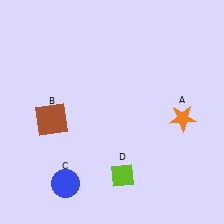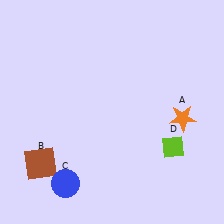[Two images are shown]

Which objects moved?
The objects that moved are: the brown square (B), the lime diamond (D).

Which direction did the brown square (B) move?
The brown square (B) moved down.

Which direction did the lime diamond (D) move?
The lime diamond (D) moved right.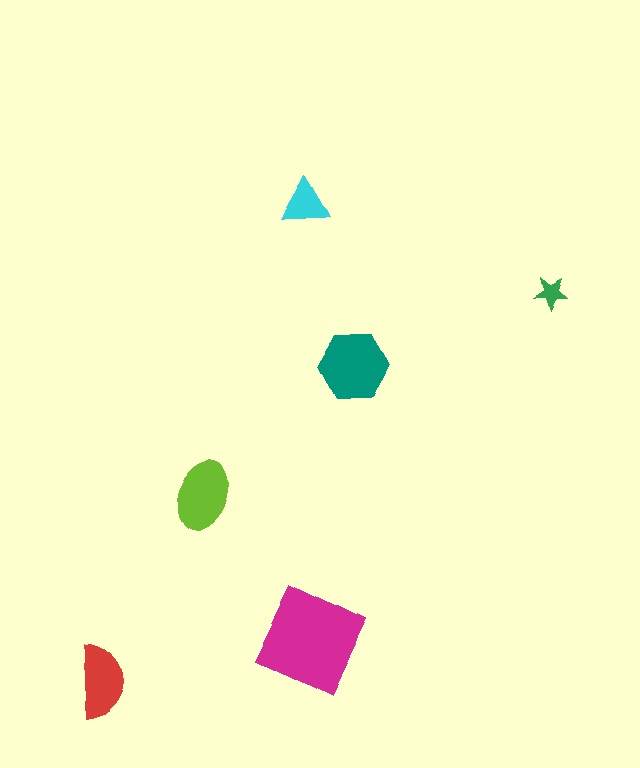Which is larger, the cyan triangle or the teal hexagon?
The teal hexagon.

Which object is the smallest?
The green star.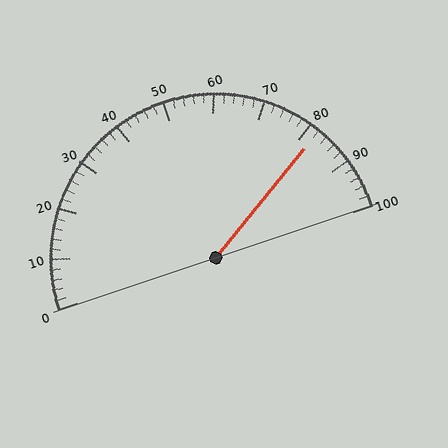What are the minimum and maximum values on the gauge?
The gauge ranges from 0 to 100.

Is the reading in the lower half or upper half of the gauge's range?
The reading is in the upper half of the range (0 to 100).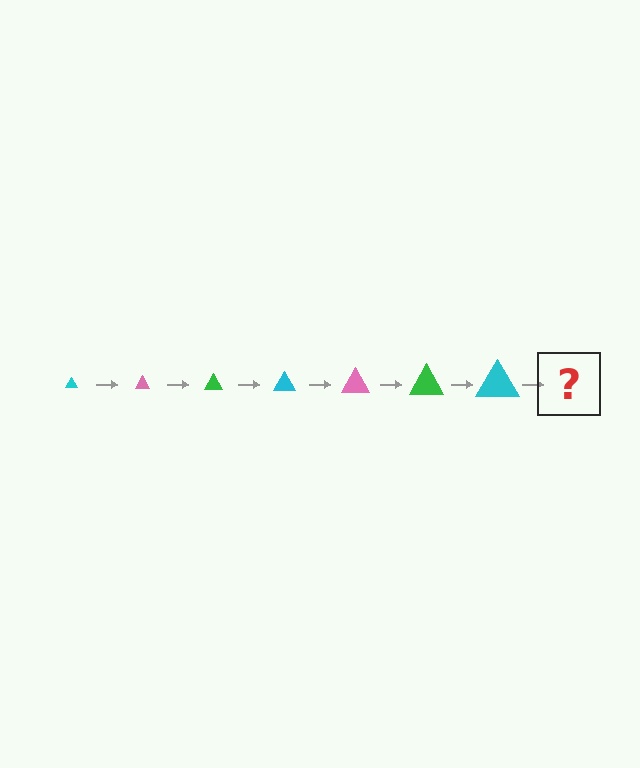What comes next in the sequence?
The next element should be a pink triangle, larger than the previous one.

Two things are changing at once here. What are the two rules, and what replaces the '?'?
The two rules are that the triangle grows larger each step and the color cycles through cyan, pink, and green. The '?' should be a pink triangle, larger than the previous one.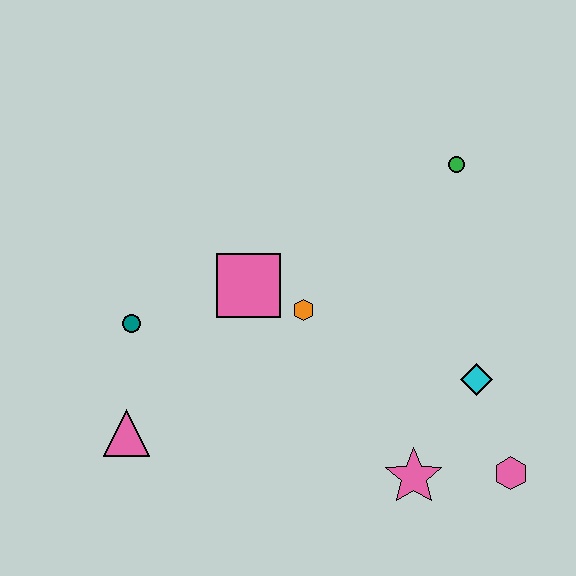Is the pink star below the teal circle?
Yes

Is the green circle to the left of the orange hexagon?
No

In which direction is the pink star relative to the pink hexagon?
The pink star is to the left of the pink hexagon.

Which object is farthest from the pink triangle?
The green circle is farthest from the pink triangle.